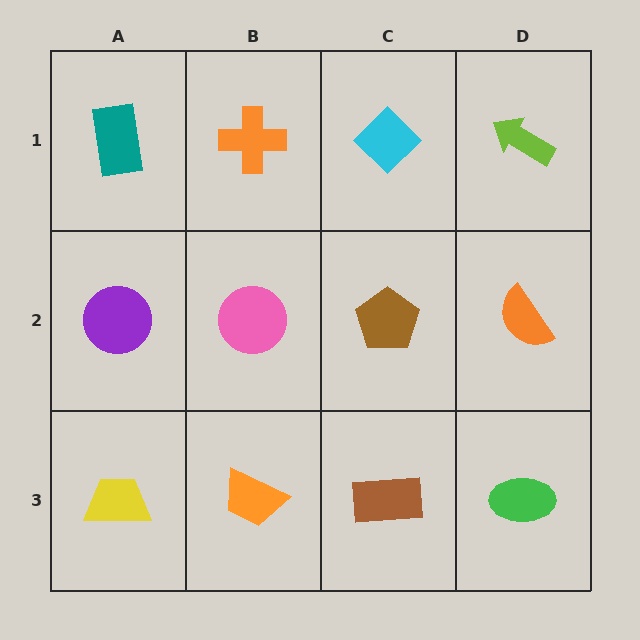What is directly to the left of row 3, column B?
A yellow trapezoid.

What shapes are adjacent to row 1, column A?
A purple circle (row 2, column A), an orange cross (row 1, column B).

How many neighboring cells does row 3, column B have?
3.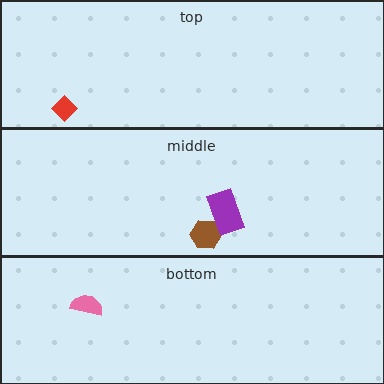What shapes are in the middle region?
The brown hexagon, the purple rectangle.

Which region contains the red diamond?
The top region.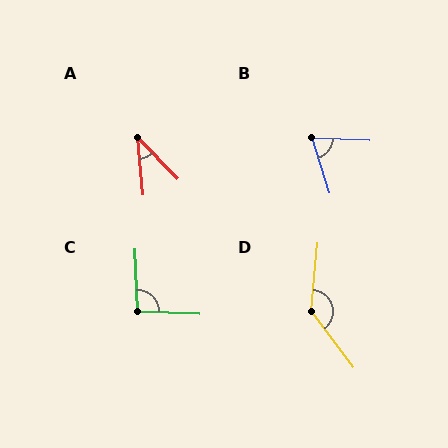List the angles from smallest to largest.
A (39°), B (70°), C (94°), D (137°).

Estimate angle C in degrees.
Approximately 94 degrees.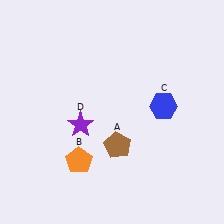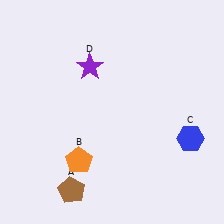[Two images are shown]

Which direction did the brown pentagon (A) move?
The brown pentagon (A) moved left.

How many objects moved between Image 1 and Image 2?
3 objects moved between the two images.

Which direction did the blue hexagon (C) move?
The blue hexagon (C) moved down.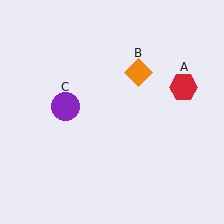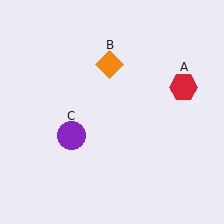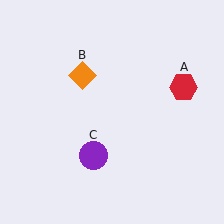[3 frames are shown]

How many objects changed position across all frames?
2 objects changed position: orange diamond (object B), purple circle (object C).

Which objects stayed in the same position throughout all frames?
Red hexagon (object A) remained stationary.